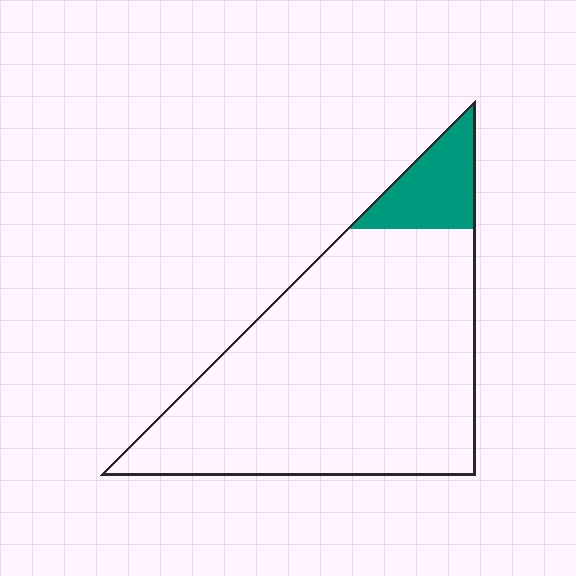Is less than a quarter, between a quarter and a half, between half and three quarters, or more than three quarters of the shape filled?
Less than a quarter.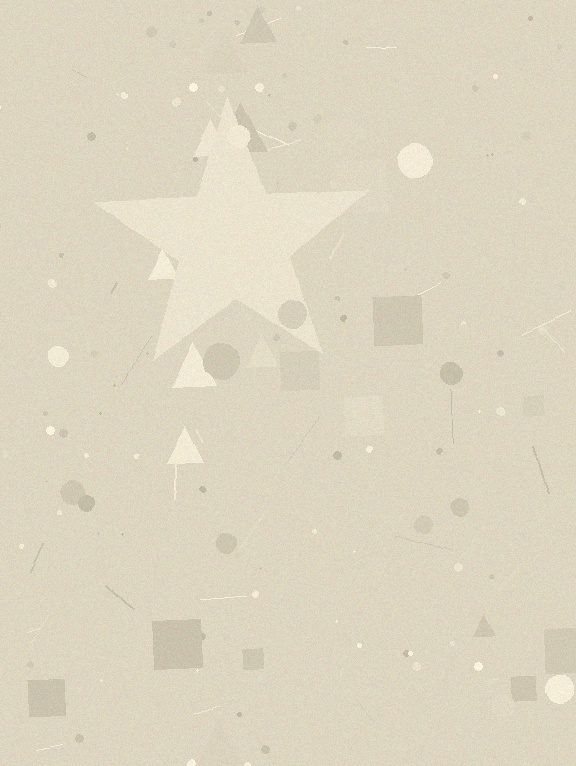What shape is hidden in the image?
A star is hidden in the image.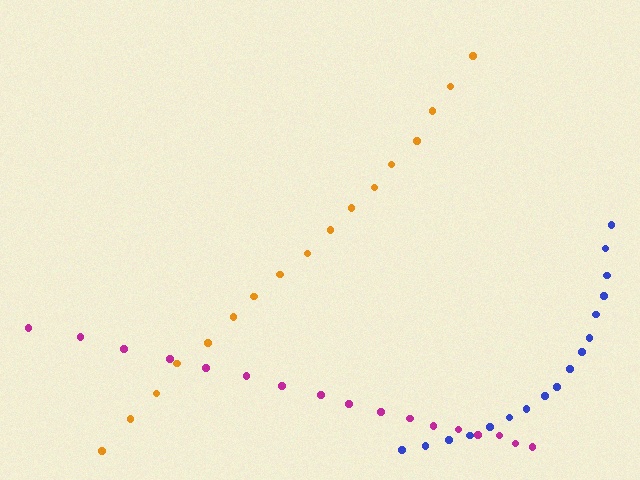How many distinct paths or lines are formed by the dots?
There are 3 distinct paths.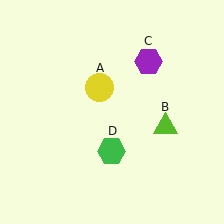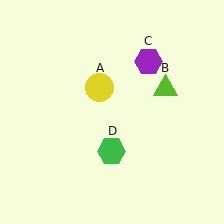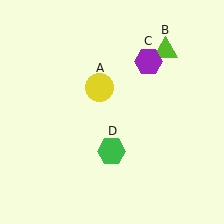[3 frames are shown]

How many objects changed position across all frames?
1 object changed position: lime triangle (object B).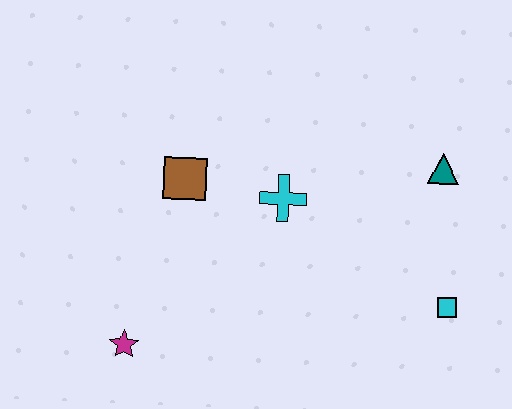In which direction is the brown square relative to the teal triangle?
The brown square is to the left of the teal triangle.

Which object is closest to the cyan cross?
The brown square is closest to the cyan cross.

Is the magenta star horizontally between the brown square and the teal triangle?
No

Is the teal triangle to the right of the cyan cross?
Yes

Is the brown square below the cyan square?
No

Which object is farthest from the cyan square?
The magenta star is farthest from the cyan square.